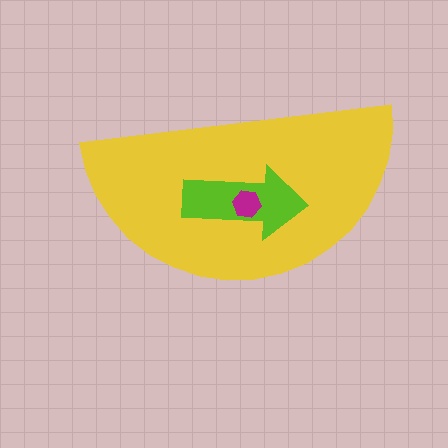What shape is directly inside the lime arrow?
The magenta hexagon.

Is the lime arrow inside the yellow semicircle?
Yes.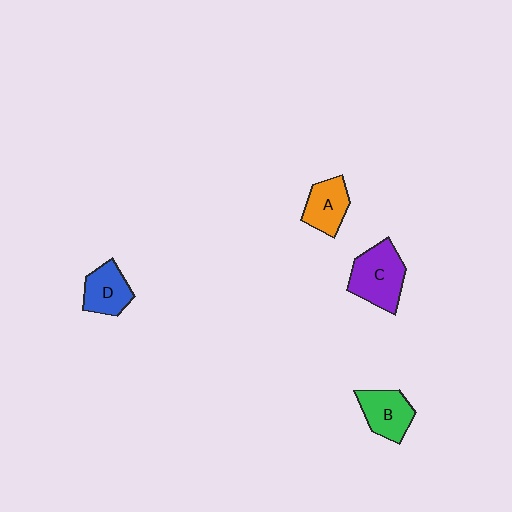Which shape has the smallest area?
Shape A (orange).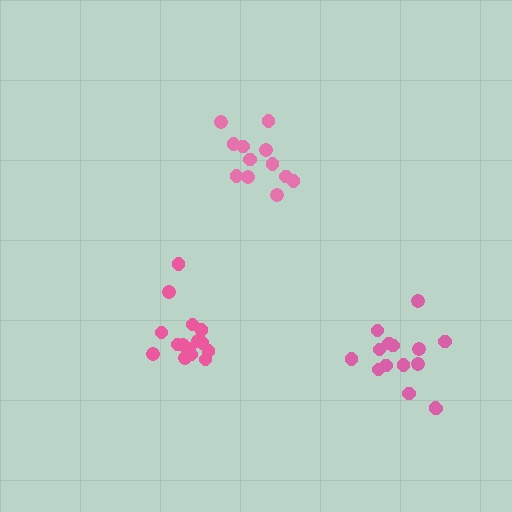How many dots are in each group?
Group 1: 15 dots, Group 2: 15 dots, Group 3: 12 dots (42 total).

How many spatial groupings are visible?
There are 3 spatial groupings.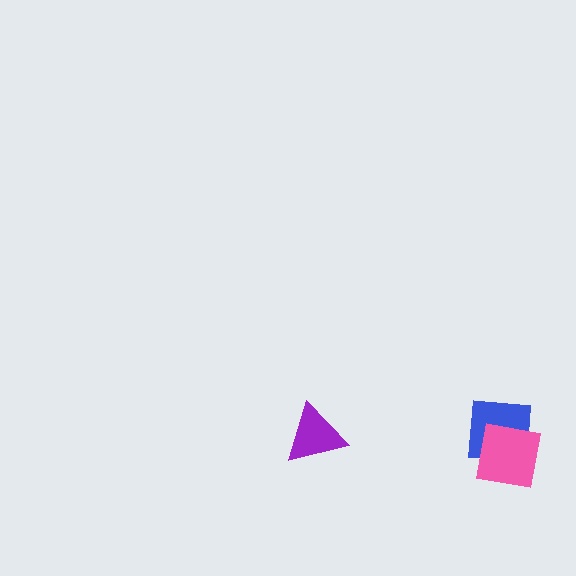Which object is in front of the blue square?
The pink square is in front of the blue square.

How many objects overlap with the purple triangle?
0 objects overlap with the purple triangle.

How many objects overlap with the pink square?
1 object overlaps with the pink square.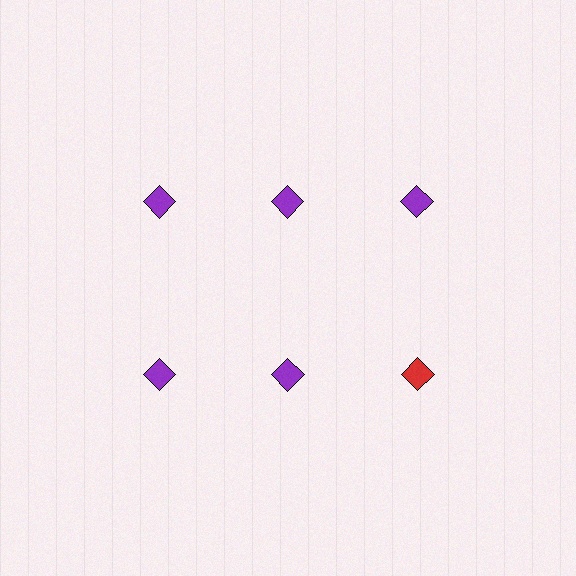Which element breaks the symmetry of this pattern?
The red diamond in the second row, center column breaks the symmetry. All other shapes are purple diamonds.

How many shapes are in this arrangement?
There are 6 shapes arranged in a grid pattern.